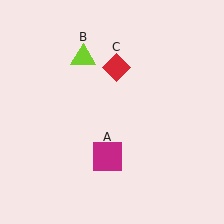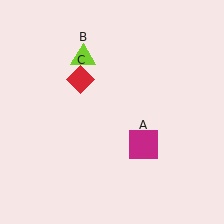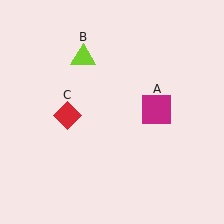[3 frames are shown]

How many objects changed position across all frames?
2 objects changed position: magenta square (object A), red diamond (object C).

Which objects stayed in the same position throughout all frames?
Lime triangle (object B) remained stationary.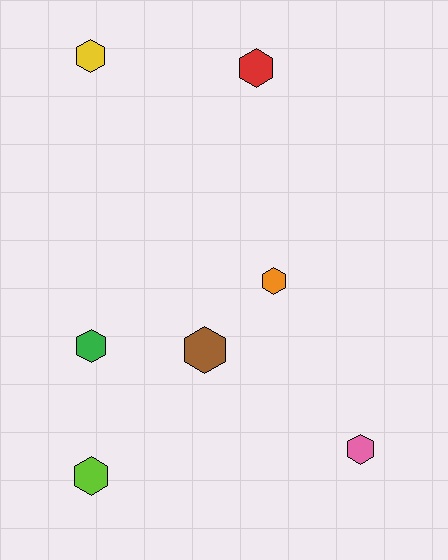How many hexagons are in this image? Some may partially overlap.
There are 7 hexagons.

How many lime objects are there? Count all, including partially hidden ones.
There is 1 lime object.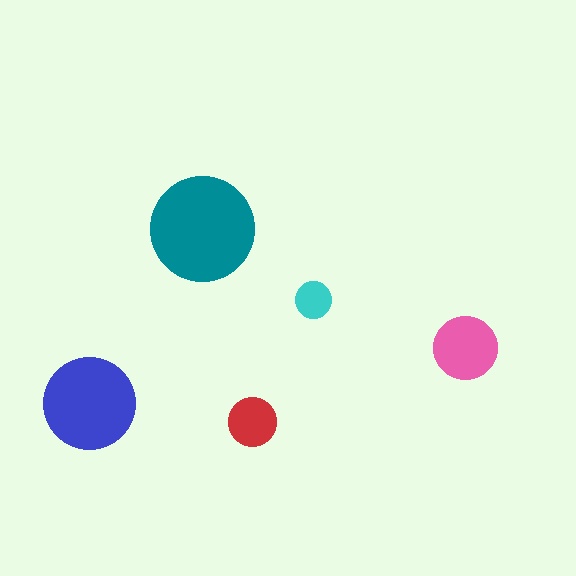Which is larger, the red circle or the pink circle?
The pink one.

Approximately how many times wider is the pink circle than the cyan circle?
About 1.5 times wider.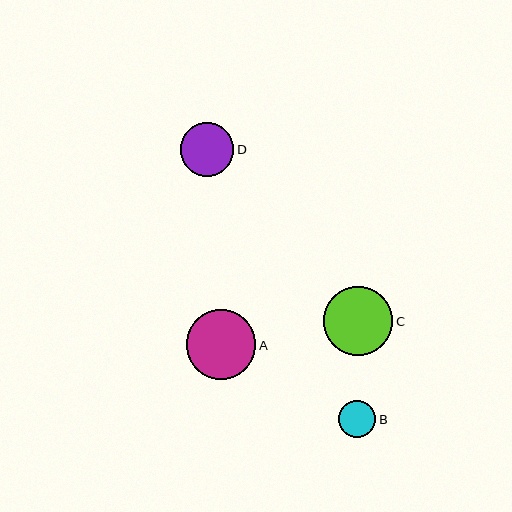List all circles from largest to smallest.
From largest to smallest: A, C, D, B.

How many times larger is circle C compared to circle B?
Circle C is approximately 1.9 times the size of circle B.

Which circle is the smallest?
Circle B is the smallest with a size of approximately 37 pixels.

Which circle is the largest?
Circle A is the largest with a size of approximately 70 pixels.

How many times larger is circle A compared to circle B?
Circle A is approximately 1.9 times the size of circle B.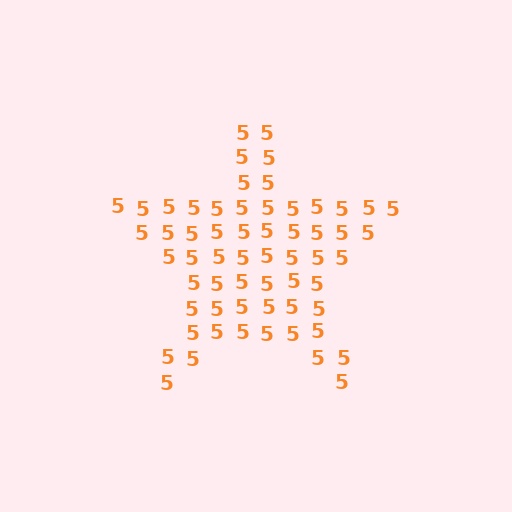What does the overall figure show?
The overall figure shows a star.